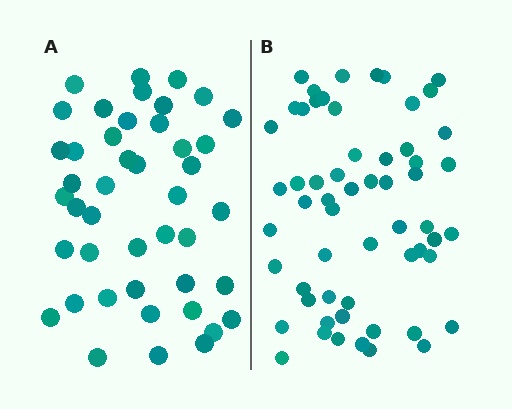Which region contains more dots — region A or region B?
Region B (the right region) has more dots.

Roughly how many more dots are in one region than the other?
Region B has approximately 15 more dots than region A.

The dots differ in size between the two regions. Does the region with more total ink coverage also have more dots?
No. Region A has more total ink coverage because its dots are larger, but region B actually contains more individual dots. Total area can be misleading — the number of items is what matters here.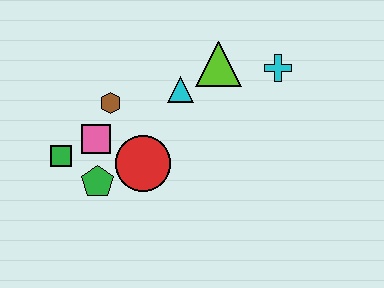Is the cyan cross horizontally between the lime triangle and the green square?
No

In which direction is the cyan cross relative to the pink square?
The cyan cross is to the right of the pink square.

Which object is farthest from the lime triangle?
The green square is farthest from the lime triangle.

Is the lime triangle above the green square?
Yes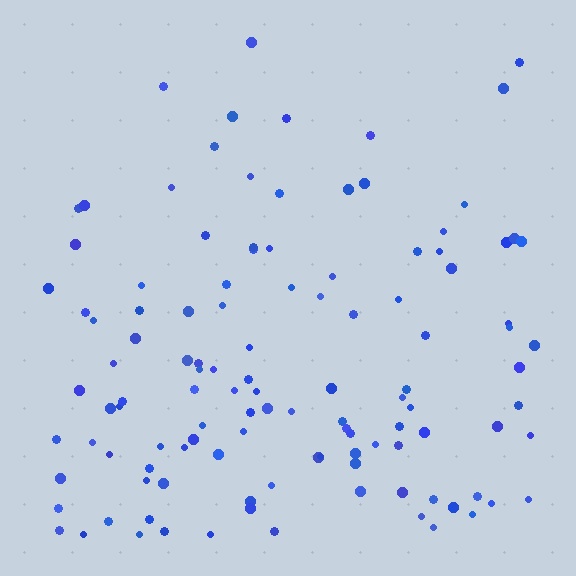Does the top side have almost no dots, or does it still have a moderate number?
Still a moderate number, just noticeably fewer than the bottom.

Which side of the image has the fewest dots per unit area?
The top.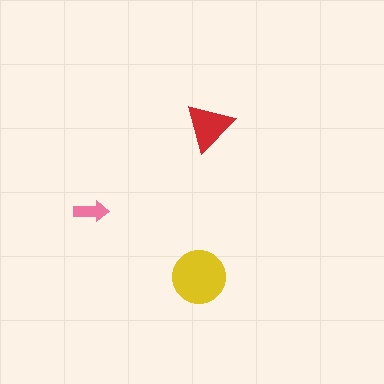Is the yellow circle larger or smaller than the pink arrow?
Larger.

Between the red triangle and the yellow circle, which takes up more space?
The yellow circle.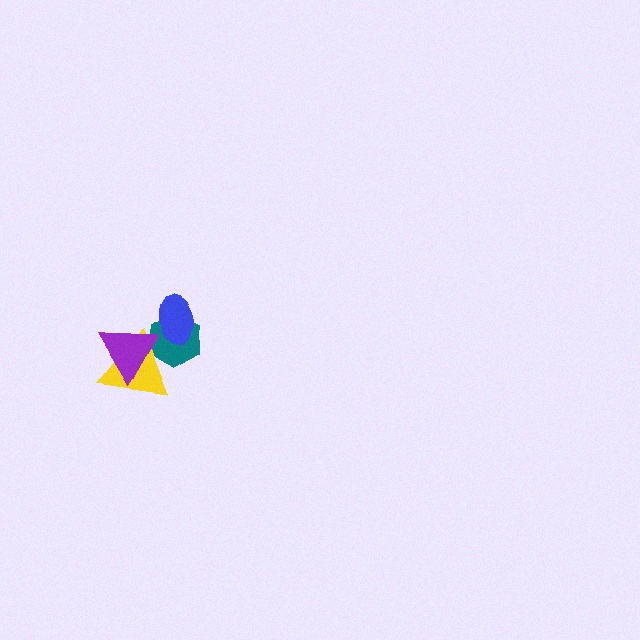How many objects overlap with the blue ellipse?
1 object overlaps with the blue ellipse.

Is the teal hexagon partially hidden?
Yes, it is partially covered by another shape.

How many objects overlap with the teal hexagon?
3 objects overlap with the teal hexagon.